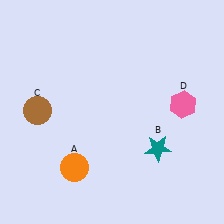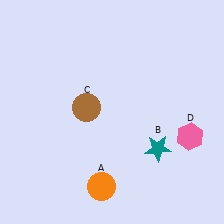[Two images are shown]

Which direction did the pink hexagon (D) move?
The pink hexagon (D) moved down.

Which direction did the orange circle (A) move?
The orange circle (A) moved right.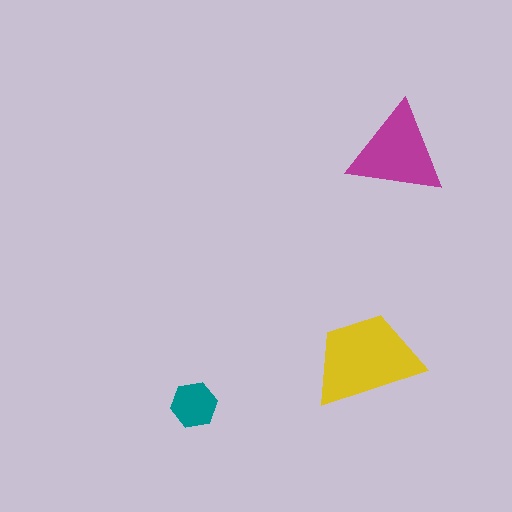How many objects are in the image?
There are 3 objects in the image.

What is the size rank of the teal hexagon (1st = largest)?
3rd.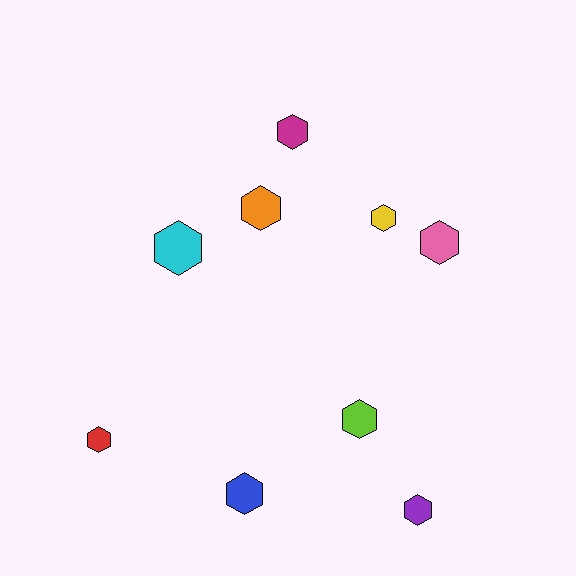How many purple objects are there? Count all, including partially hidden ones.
There is 1 purple object.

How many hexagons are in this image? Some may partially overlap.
There are 9 hexagons.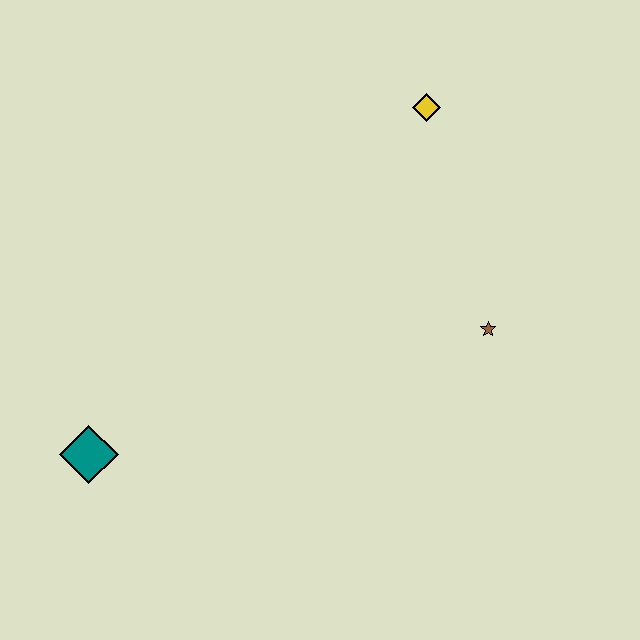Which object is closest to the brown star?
The yellow diamond is closest to the brown star.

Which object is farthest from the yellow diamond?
The teal diamond is farthest from the yellow diamond.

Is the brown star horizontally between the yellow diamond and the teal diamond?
No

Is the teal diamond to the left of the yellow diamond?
Yes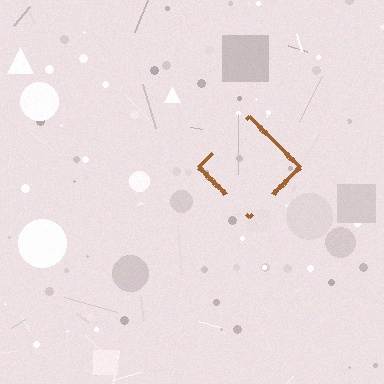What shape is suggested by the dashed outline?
The dashed outline suggests a diamond.